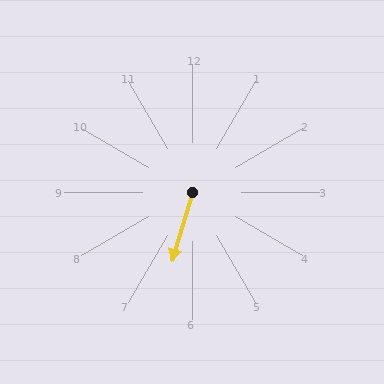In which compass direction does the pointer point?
South.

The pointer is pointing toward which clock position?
Roughly 7 o'clock.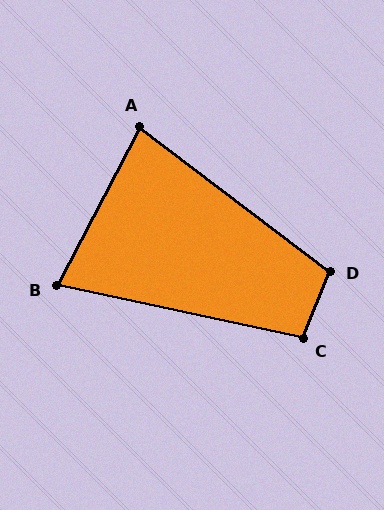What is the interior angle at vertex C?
Approximately 100 degrees (obtuse).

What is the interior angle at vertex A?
Approximately 80 degrees (acute).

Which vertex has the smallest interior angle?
B, at approximately 75 degrees.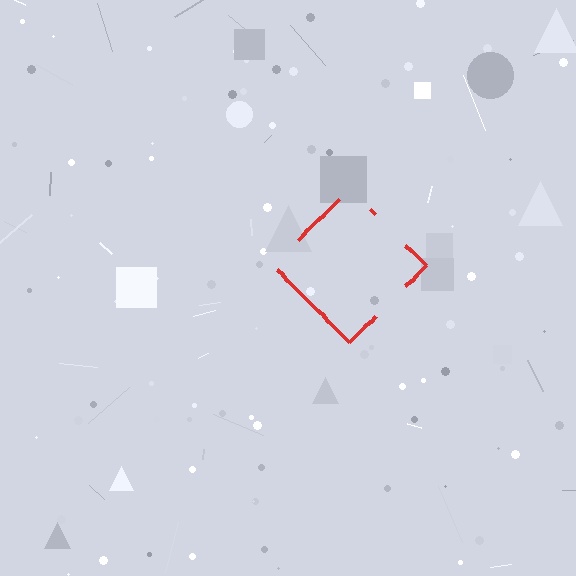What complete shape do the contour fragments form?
The contour fragments form a diamond.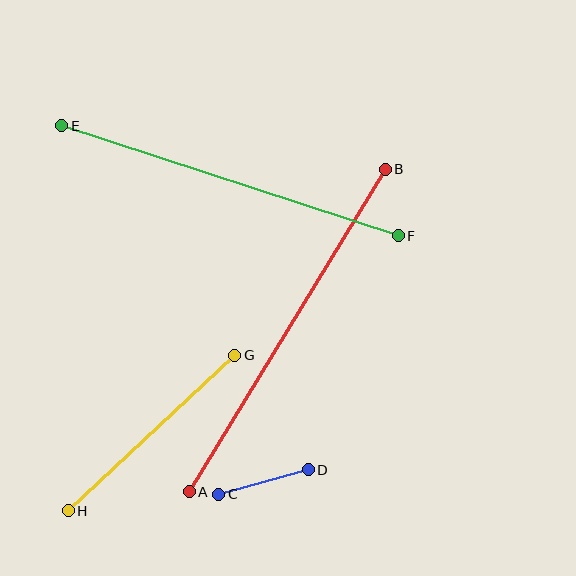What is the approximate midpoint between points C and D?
The midpoint is at approximately (264, 482) pixels.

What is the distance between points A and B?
The distance is approximately 378 pixels.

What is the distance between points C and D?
The distance is approximately 92 pixels.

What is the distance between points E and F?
The distance is approximately 354 pixels.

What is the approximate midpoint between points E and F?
The midpoint is at approximately (230, 181) pixels.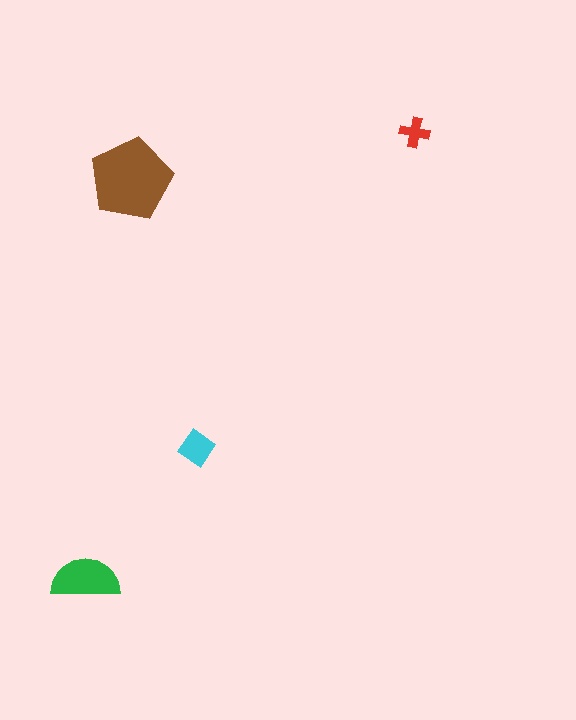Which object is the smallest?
The red cross.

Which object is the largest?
The brown pentagon.